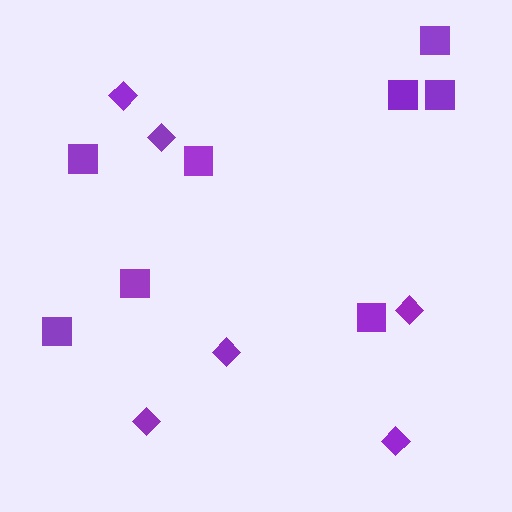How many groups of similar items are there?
There are 2 groups: one group of diamonds (6) and one group of squares (8).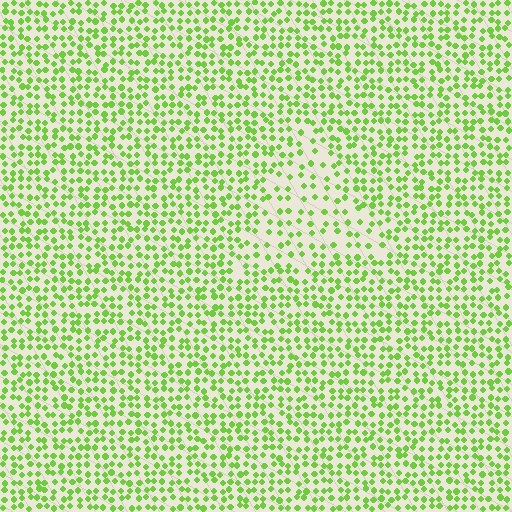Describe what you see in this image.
The image contains small lime elements arranged at two different densities. A triangle-shaped region is visible where the elements are less densely packed than the surrounding area.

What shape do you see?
I see a triangle.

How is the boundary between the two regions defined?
The boundary is defined by a change in element density (approximately 1.8x ratio). All elements are the same color, size, and shape.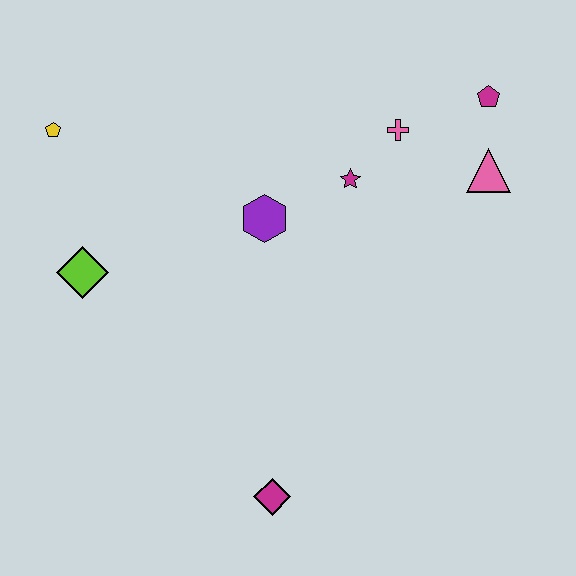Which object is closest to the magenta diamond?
The purple hexagon is closest to the magenta diamond.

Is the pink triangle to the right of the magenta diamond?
Yes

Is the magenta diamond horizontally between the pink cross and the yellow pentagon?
Yes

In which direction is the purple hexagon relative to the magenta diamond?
The purple hexagon is above the magenta diamond.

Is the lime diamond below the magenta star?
Yes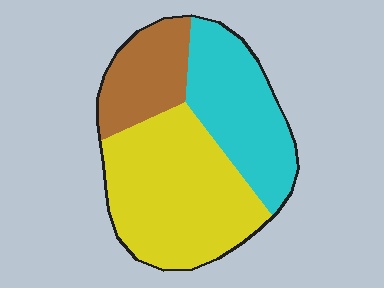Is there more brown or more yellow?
Yellow.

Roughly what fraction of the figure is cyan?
Cyan takes up about one third (1/3) of the figure.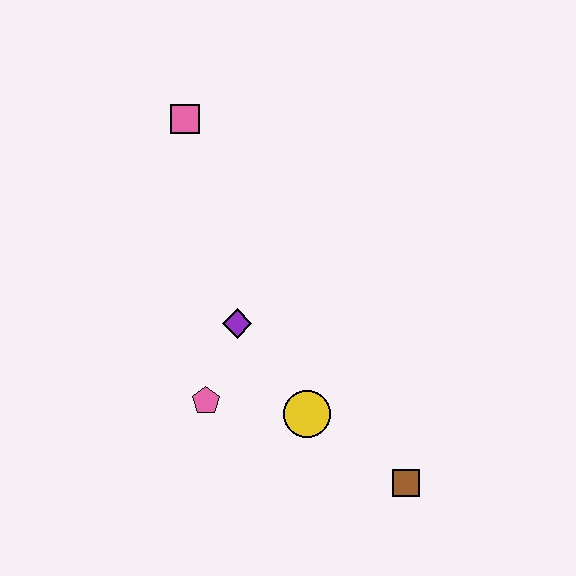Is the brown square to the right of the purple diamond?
Yes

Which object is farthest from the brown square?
The pink square is farthest from the brown square.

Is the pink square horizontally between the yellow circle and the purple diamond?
No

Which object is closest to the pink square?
The purple diamond is closest to the pink square.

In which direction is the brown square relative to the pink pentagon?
The brown square is to the right of the pink pentagon.